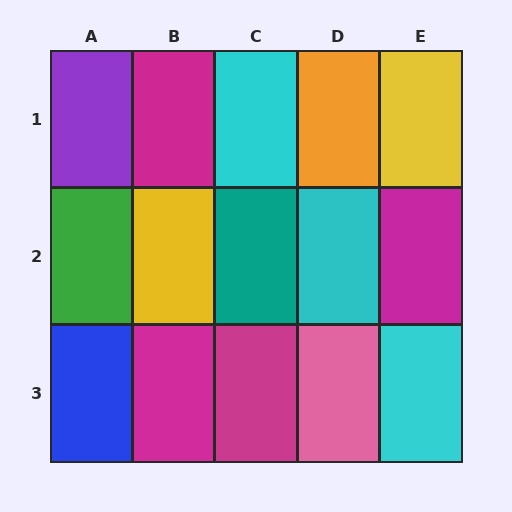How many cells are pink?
1 cell is pink.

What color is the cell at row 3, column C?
Magenta.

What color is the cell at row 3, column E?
Cyan.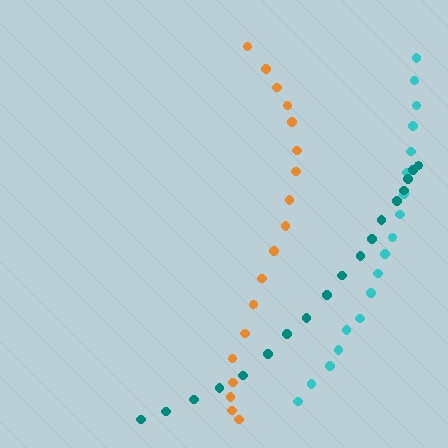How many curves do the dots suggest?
There are 3 distinct paths.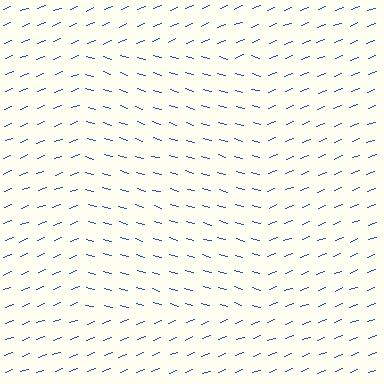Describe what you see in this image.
The image is filled with small blue line segments. A rectangle region in the image has lines oriented differently from the surrounding lines, creating a visible texture boundary.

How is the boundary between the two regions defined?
The boundary is defined purely by a change in line orientation (approximately 37 degrees difference). All lines are the same color and thickness.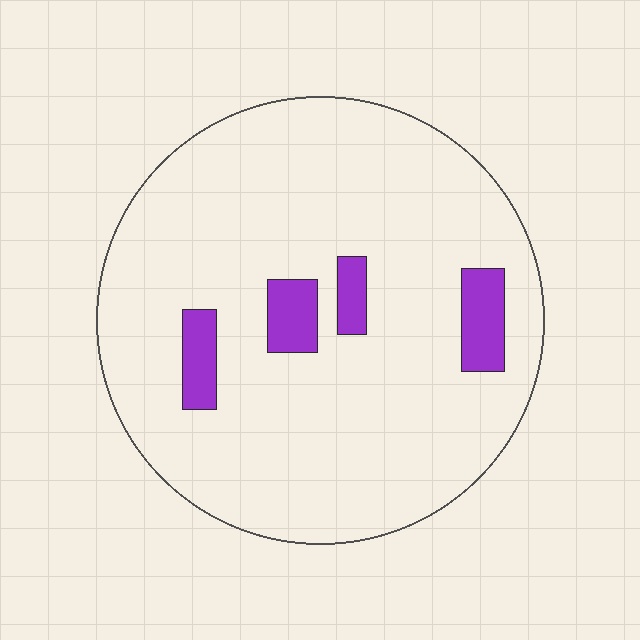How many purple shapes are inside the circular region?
4.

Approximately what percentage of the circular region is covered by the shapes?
Approximately 10%.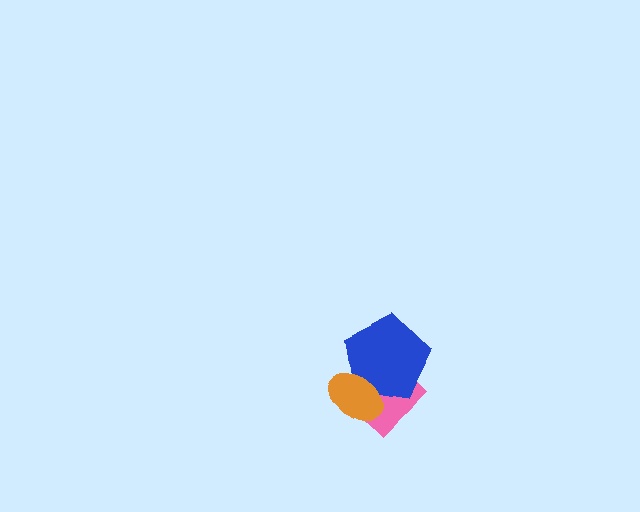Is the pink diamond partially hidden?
Yes, it is partially covered by another shape.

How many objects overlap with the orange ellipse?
2 objects overlap with the orange ellipse.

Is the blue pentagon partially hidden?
Yes, it is partially covered by another shape.